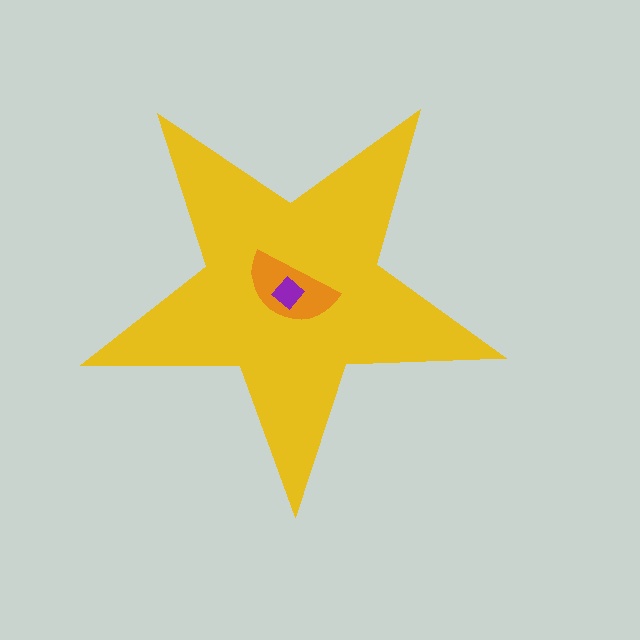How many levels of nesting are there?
3.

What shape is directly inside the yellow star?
The orange semicircle.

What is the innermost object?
The purple diamond.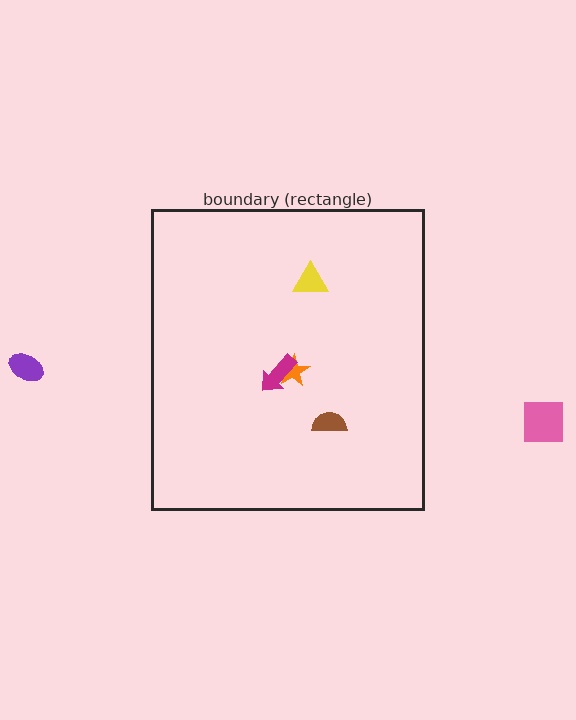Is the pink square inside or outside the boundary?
Outside.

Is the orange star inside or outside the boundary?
Inside.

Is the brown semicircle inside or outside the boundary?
Inside.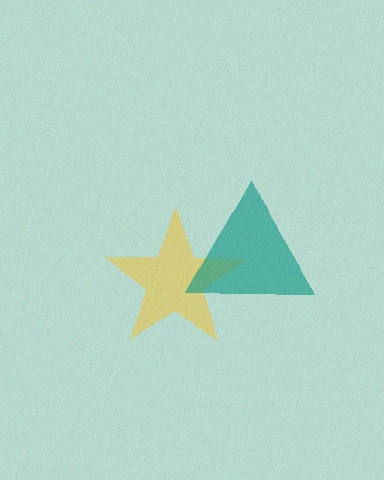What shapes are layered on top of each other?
The layered shapes are: a yellow star, a teal triangle.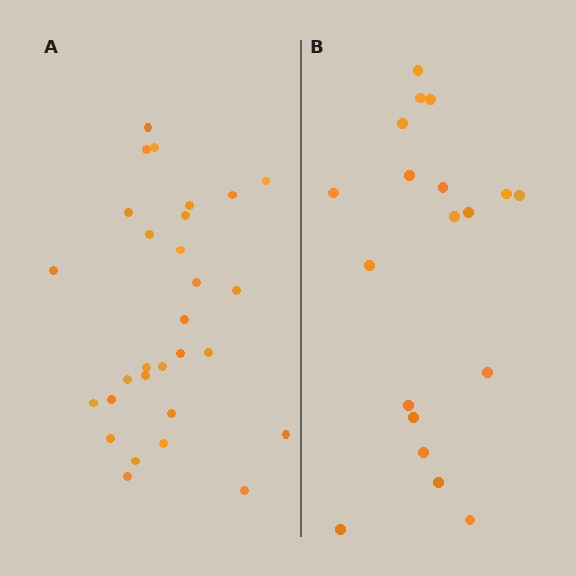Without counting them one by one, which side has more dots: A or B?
Region A (the left region) has more dots.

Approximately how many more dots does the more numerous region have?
Region A has roughly 10 or so more dots than region B.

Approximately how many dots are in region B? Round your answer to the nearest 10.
About 20 dots. (The exact count is 19, which rounds to 20.)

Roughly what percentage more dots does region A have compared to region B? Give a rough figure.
About 55% more.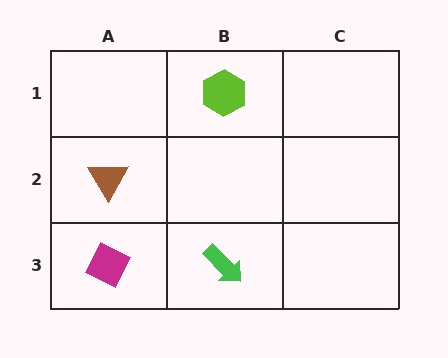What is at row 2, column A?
A brown triangle.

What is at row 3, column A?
A magenta diamond.